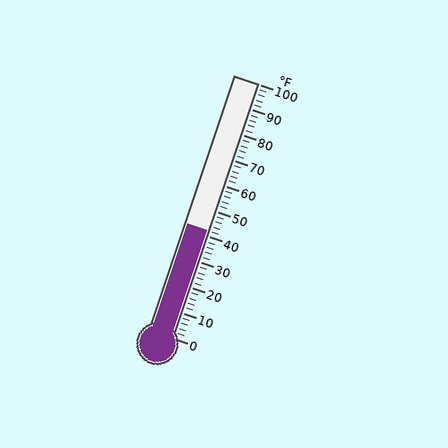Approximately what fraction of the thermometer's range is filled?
The thermometer is filled to approximately 40% of its range.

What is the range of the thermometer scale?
The thermometer scale ranges from 0°F to 100°F.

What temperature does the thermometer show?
The thermometer shows approximately 42°F.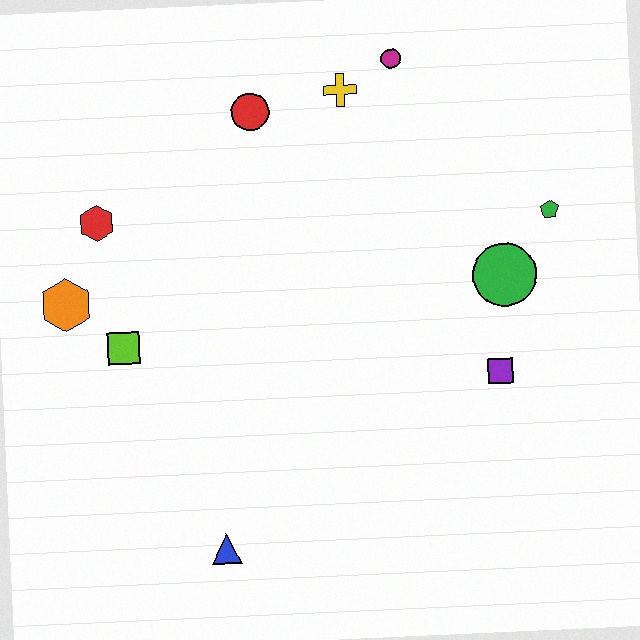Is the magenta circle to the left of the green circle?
Yes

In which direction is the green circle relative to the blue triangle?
The green circle is to the right of the blue triangle.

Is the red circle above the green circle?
Yes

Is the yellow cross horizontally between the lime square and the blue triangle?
No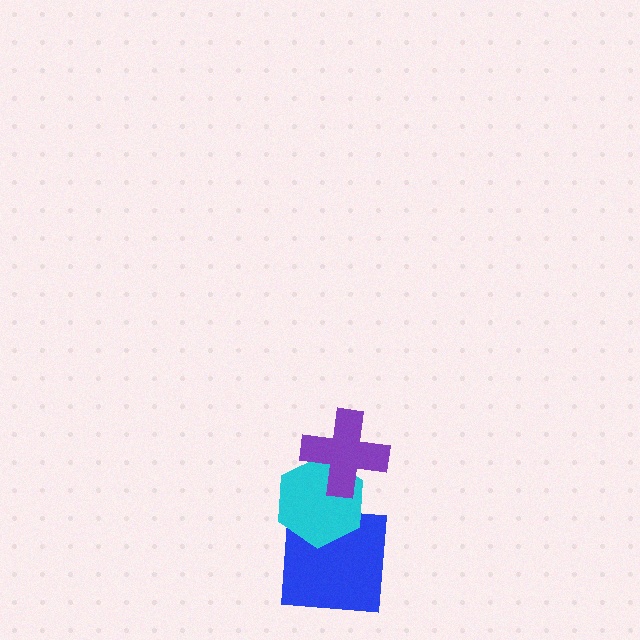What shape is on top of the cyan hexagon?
The purple cross is on top of the cyan hexagon.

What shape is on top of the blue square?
The cyan hexagon is on top of the blue square.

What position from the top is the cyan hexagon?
The cyan hexagon is 2nd from the top.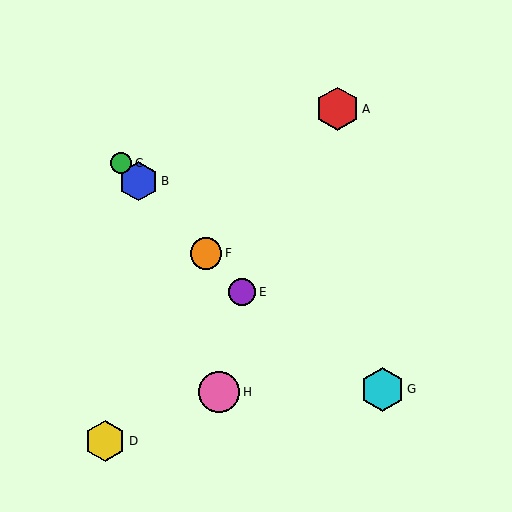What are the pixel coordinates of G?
Object G is at (382, 389).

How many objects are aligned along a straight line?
4 objects (B, C, E, F) are aligned along a straight line.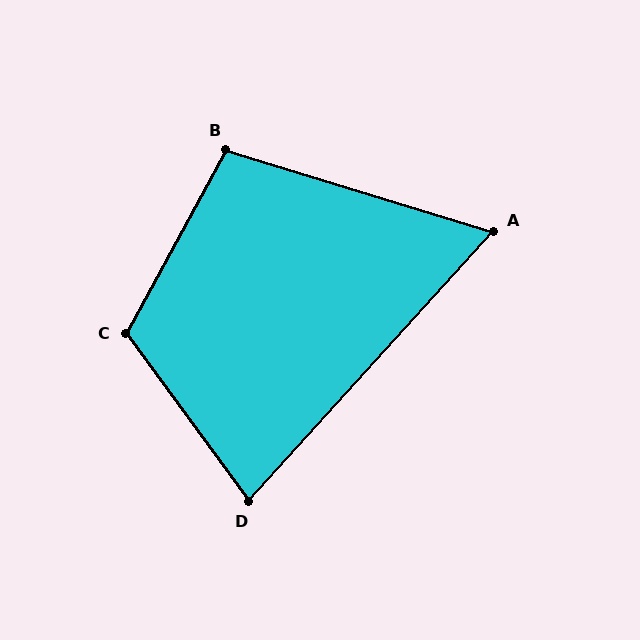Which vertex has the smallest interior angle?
A, at approximately 65 degrees.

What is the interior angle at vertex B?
Approximately 102 degrees (obtuse).